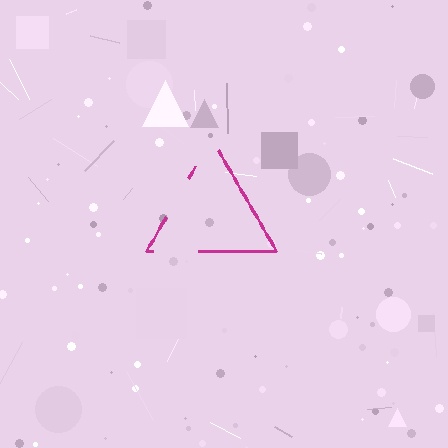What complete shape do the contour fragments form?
The contour fragments form a triangle.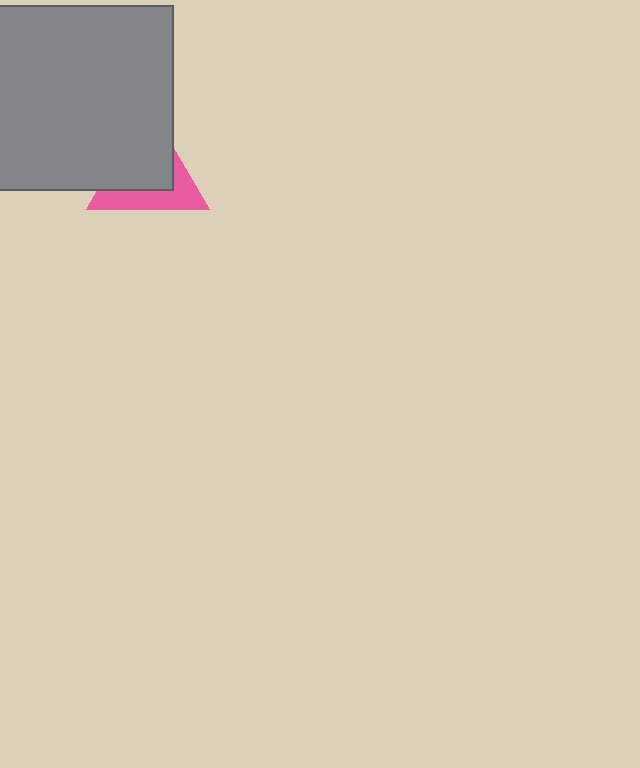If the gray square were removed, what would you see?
You would see the complete pink triangle.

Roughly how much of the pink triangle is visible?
A small part of it is visible (roughly 40%).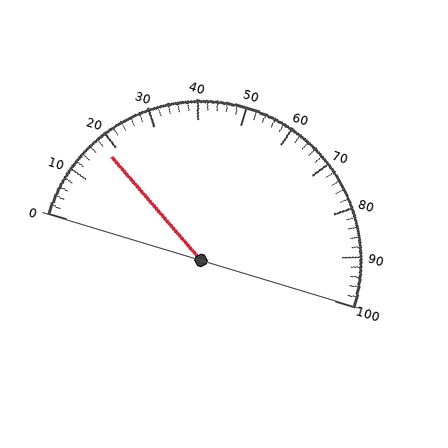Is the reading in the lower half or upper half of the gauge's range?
The reading is in the lower half of the range (0 to 100).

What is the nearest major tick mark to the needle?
The nearest major tick mark is 20.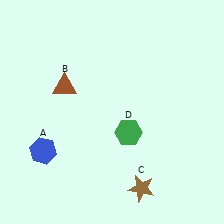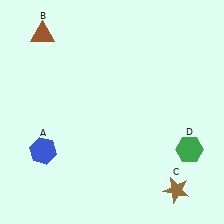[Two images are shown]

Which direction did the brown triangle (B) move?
The brown triangle (B) moved up.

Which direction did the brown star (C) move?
The brown star (C) moved right.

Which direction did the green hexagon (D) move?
The green hexagon (D) moved right.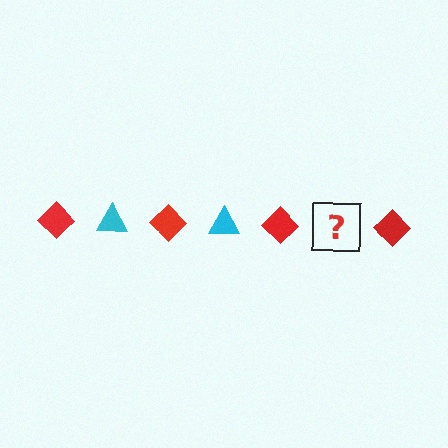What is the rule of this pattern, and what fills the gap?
The rule is that the pattern alternates between red diamond and cyan triangle. The gap should be filled with a cyan triangle.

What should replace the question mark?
The question mark should be replaced with a cyan triangle.